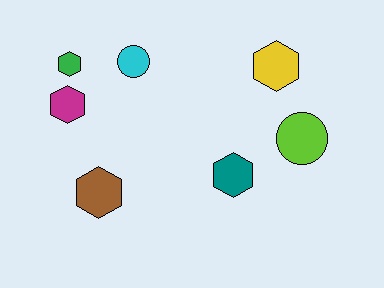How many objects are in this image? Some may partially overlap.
There are 7 objects.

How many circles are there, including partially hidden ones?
There are 2 circles.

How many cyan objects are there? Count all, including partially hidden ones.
There is 1 cyan object.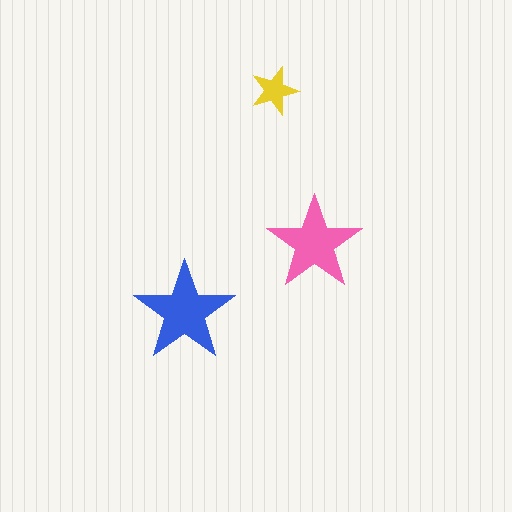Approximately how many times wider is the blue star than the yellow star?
About 2 times wider.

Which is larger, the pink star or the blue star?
The blue one.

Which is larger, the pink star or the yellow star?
The pink one.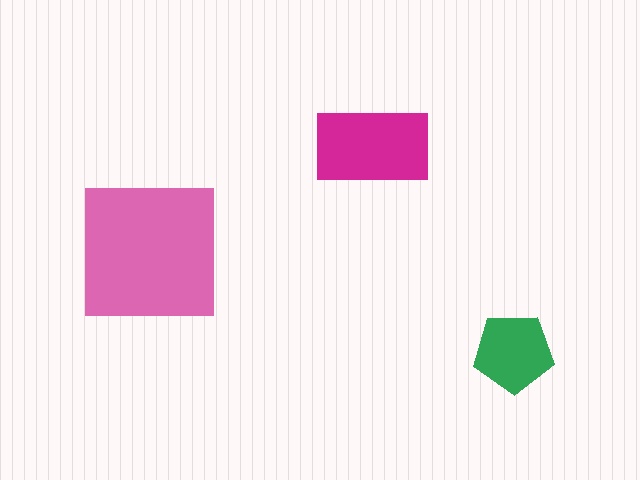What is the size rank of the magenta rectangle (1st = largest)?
2nd.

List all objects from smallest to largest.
The green pentagon, the magenta rectangle, the pink square.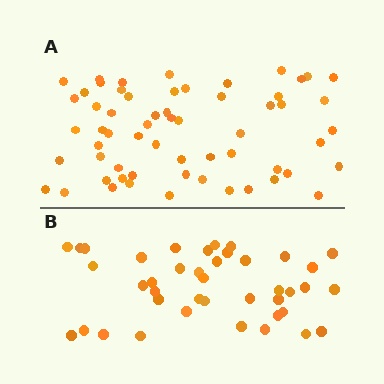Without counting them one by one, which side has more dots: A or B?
Region A (the top region) has more dots.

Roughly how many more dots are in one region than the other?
Region A has approximately 20 more dots than region B.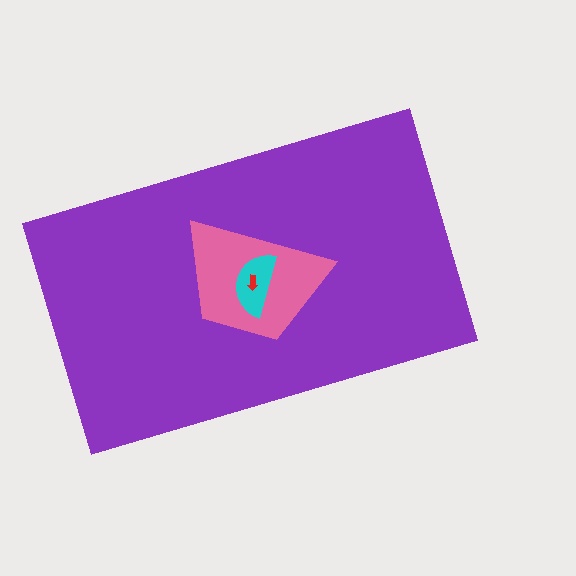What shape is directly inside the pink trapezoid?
The cyan semicircle.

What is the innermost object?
The red arrow.